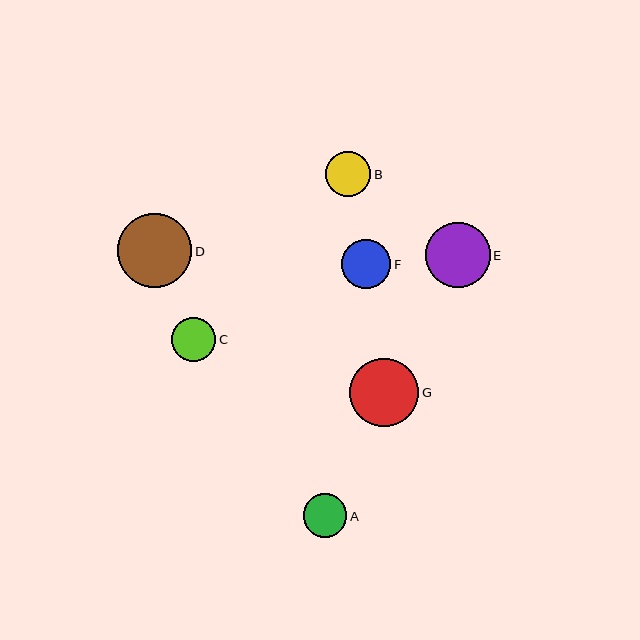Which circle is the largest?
Circle D is the largest with a size of approximately 74 pixels.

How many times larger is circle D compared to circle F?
Circle D is approximately 1.5 times the size of circle F.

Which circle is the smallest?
Circle A is the smallest with a size of approximately 44 pixels.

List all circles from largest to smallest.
From largest to smallest: D, G, E, F, B, C, A.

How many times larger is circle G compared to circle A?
Circle G is approximately 1.6 times the size of circle A.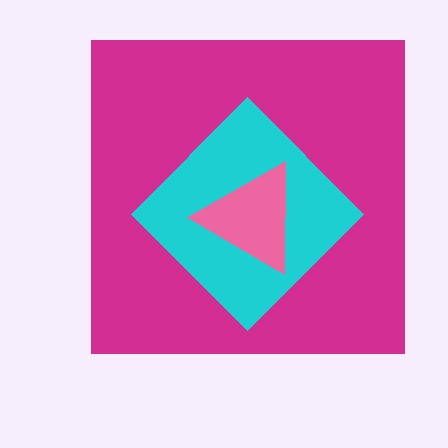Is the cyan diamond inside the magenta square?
Yes.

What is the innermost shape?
The pink triangle.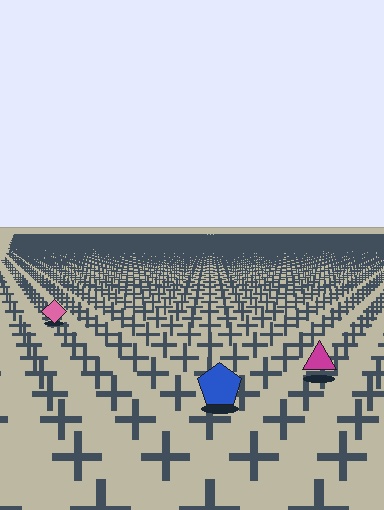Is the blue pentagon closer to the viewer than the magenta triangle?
Yes. The blue pentagon is closer — you can tell from the texture gradient: the ground texture is coarser near it.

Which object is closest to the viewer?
The blue pentagon is closest. The texture marks near it are larger and more spread out.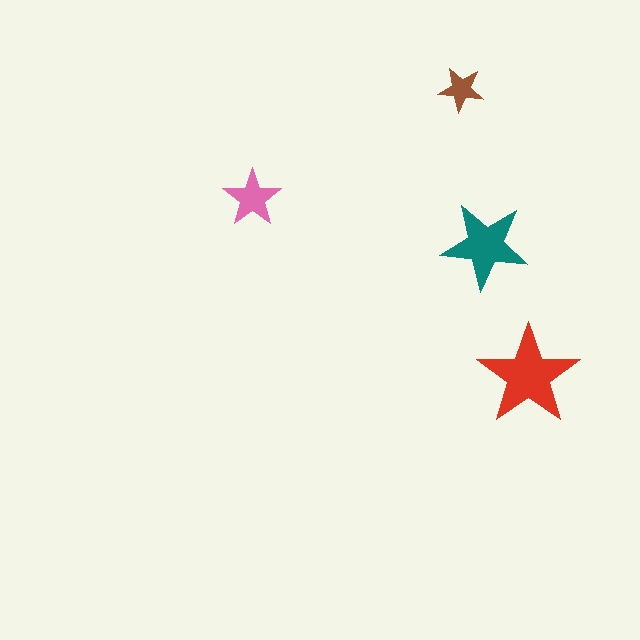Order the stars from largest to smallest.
the red one, the teal one, the pink one, the brown one.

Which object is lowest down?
The red star is bottommost.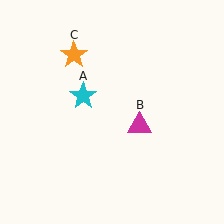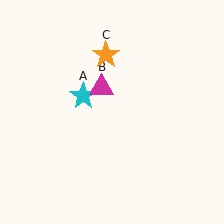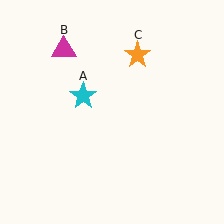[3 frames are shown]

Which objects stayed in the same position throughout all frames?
Cyan star (object A) remained stationary.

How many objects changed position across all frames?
2 objects changed position: magenta triangle (object B), orange star (object C).